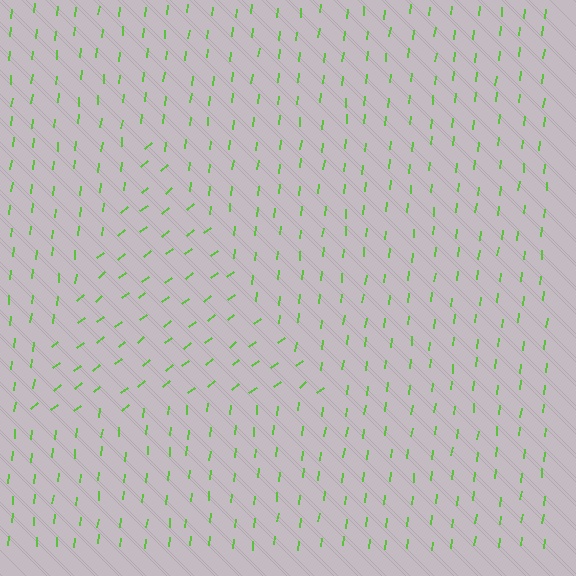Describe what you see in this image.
The image is filled with small lime line segments. A triangle region in the image has lines oriented differently from the surrounding lines, creating a visible texture boundary.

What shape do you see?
I see a triangle.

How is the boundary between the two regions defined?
The boundary is defined purely by a change in line orientation (approximately 45 degrees difference). All lines are the same color and thickness.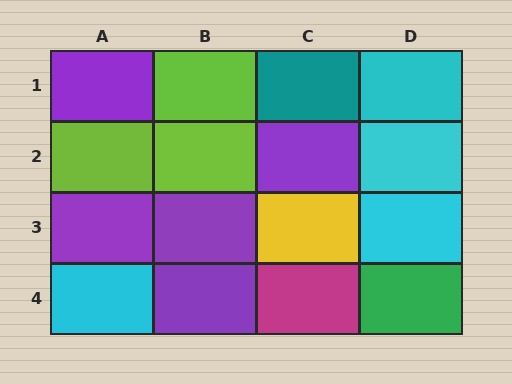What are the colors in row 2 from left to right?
Lime, lime, purple, cyan.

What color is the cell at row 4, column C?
Magenta.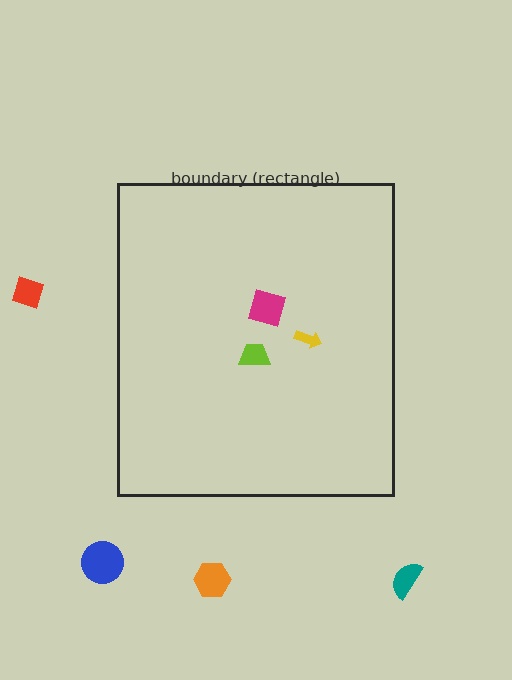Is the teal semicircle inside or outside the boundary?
Outside.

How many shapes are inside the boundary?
3 inside, 4 outside.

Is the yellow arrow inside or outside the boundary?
Inside.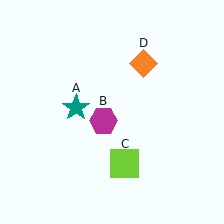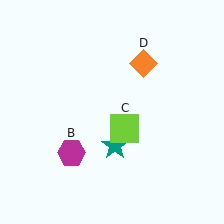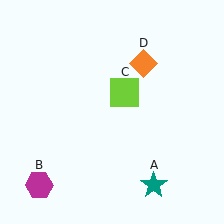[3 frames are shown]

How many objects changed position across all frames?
3 objects changed position: teal star (object A), magenta hexagon (object B), lime square (object C).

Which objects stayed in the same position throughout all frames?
Orange diamond (object D) remained stationary.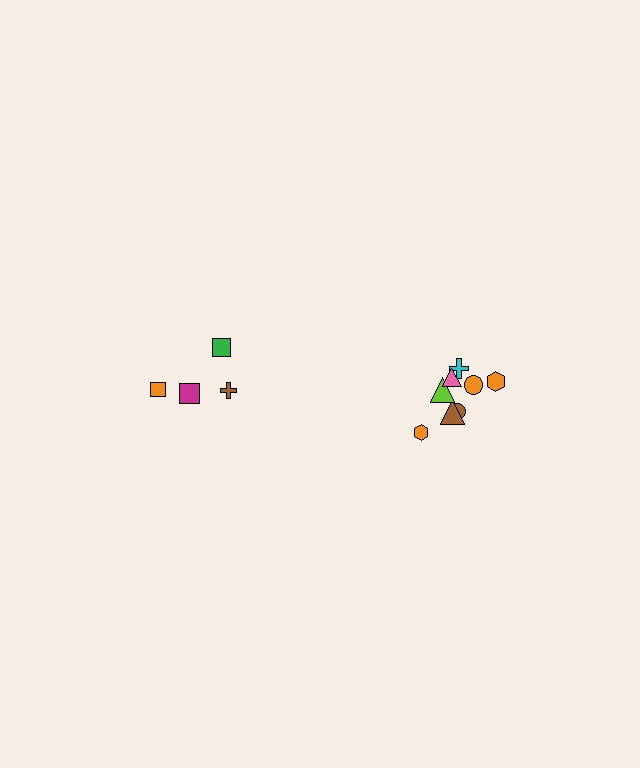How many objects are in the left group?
There are 4 objects.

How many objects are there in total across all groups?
There are 12 objects.